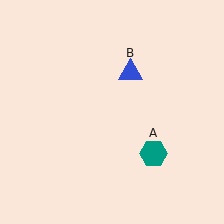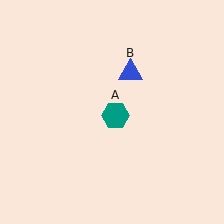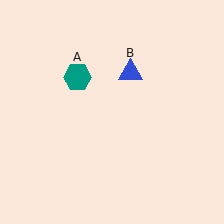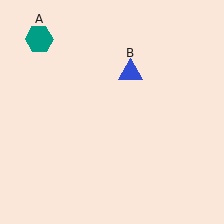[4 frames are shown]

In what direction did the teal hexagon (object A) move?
The teal hexagon (object A) moved up and to the left.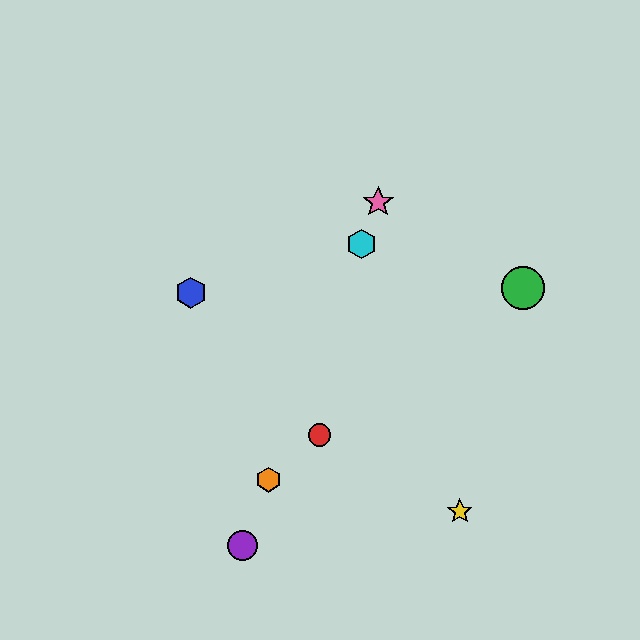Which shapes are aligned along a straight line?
The purple circle, the orange hexagon, the cyan hexagon, the pink star are aligned along a straight line.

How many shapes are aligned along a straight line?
4 shapes (the purple circle, the orange hexagon, the cyan hexagon, the pink star) are aligned along a straight line.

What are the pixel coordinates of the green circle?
The green circle is at (523, 288).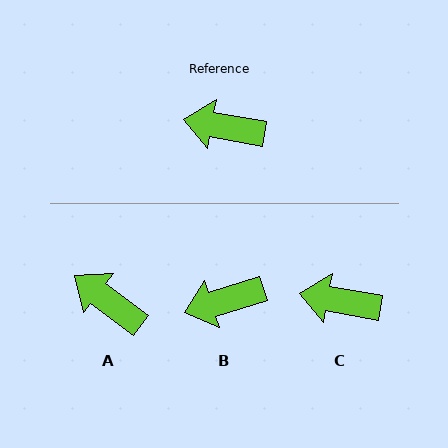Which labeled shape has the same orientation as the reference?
C.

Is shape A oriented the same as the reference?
No, it is off by about 27 degrees.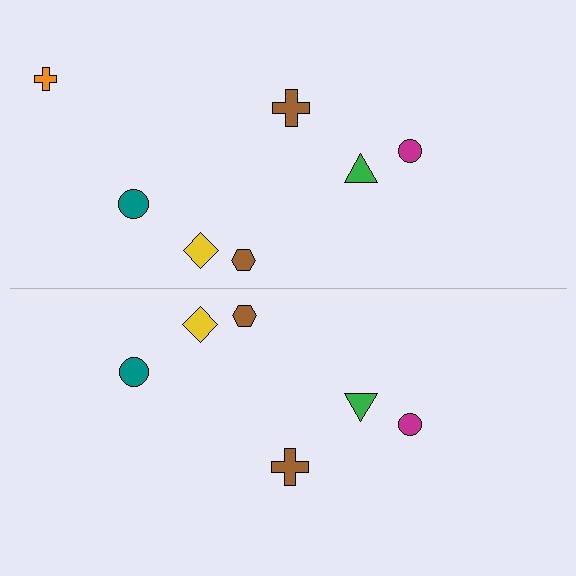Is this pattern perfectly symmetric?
No, the pattern is not perfectly symmetric. A orange cross is missing from the bottom side.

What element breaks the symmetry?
A orange cross is missing from the bottom side.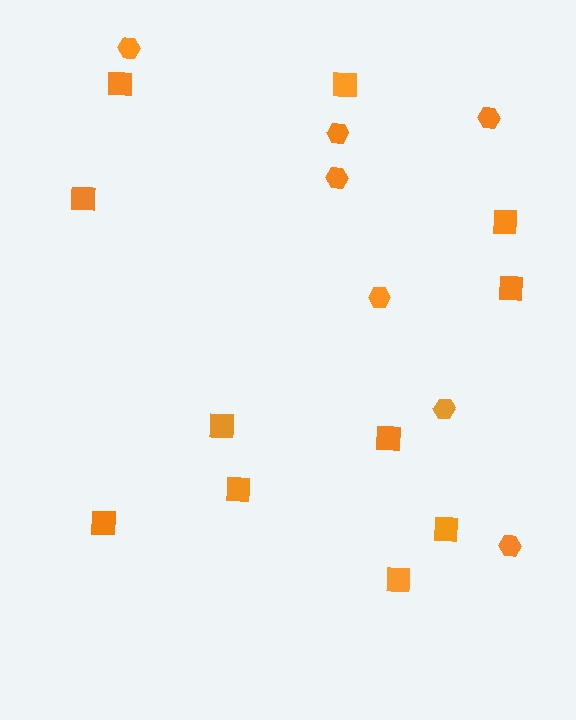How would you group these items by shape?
There are 2 groups: one group of hexagons (7) and one group of squares (11).